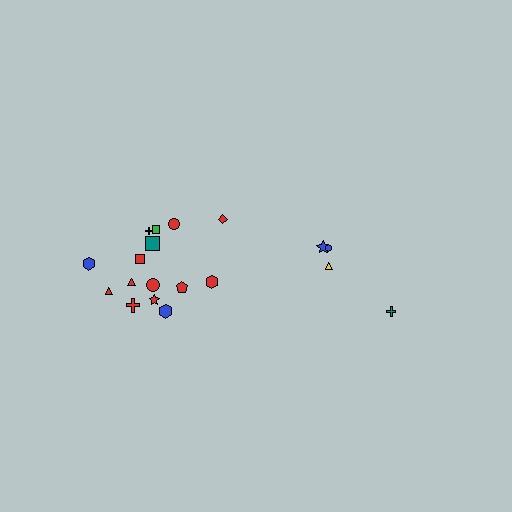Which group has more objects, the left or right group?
The left group.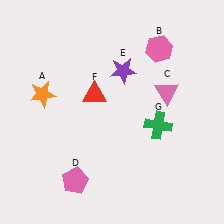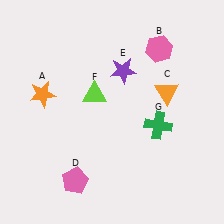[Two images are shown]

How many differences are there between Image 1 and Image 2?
There are 2 differences between the two images.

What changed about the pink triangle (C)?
In Image 1, C is pink. In Image 2, it changed to orange.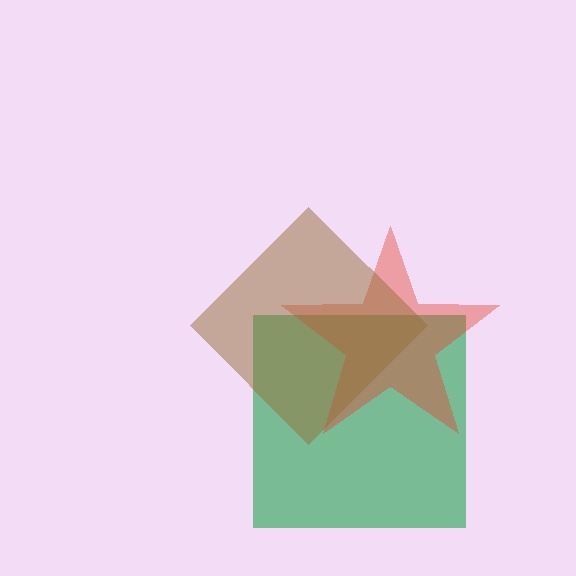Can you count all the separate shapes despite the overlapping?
Yes, there are 3 separate shapes.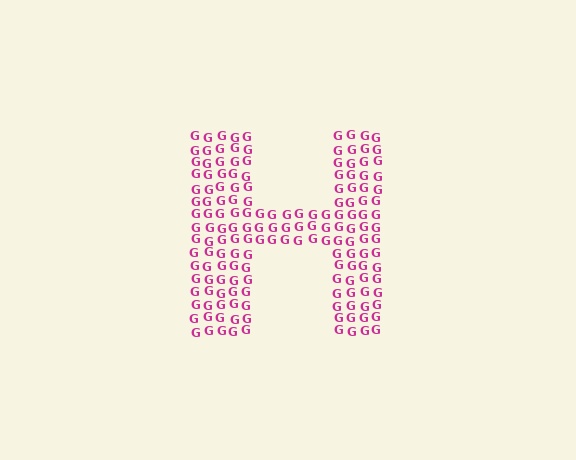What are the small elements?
The small elements are letter G's.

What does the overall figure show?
The overall figure shows the letter H.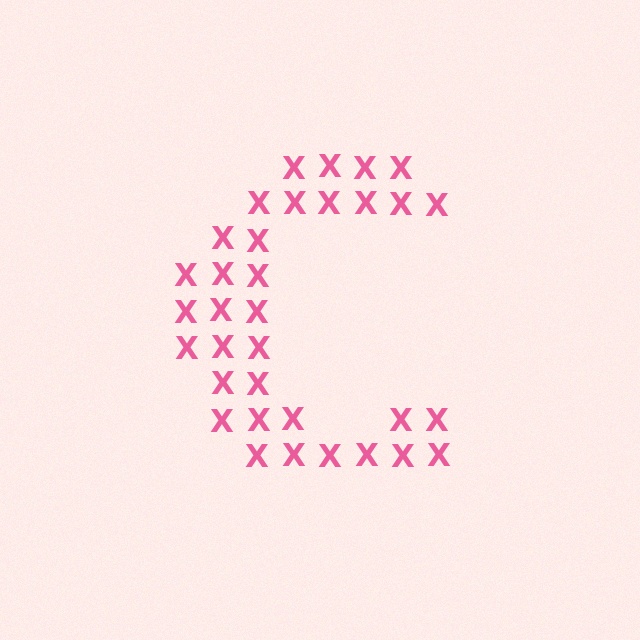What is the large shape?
The large shape is the letter C.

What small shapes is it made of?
It is made of small letter X's.